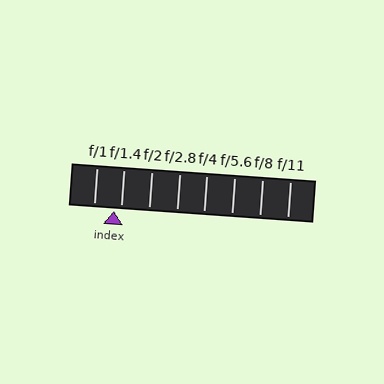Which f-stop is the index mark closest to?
The index mark is closest to f/1.4.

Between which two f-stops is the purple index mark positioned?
The index mark is between f/1 and f/1.4.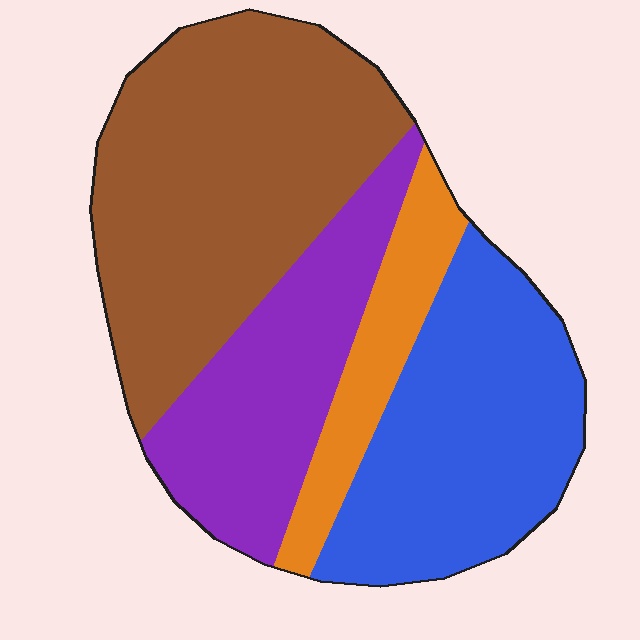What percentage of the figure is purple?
Purple covers about 20% of the figure.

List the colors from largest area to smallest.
From largest to smallest: brown, blue, purple, orange.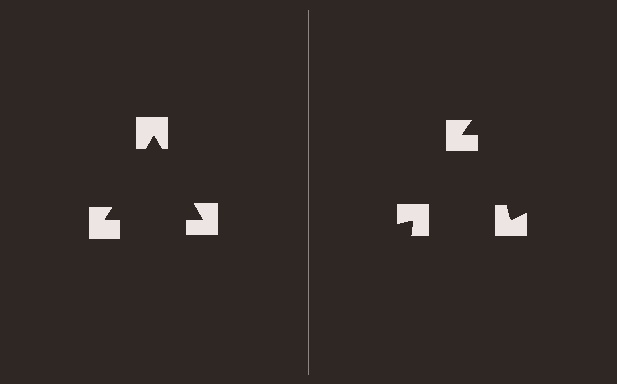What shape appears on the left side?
An illusory triangle.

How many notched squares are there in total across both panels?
6 — 3 on each side.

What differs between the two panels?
The notched squares are positioned identically on both sides; only the wedge orientations differ. On the left they align to a triangle; on the right they are misaligned.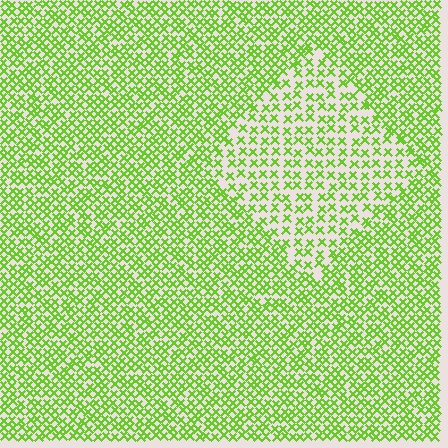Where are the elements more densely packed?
The elements are more densely packed outside the diamond boundary.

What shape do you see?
I see a diamond.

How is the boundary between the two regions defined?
The boundary is defined by a change in element density (approximately 1.8x ratio). All elements are the same color, size, and shape.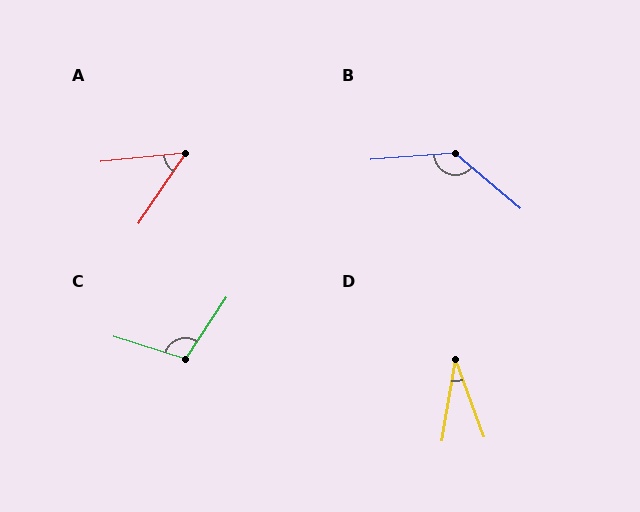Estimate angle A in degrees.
Approximately 50 degrees.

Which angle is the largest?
B, at approximately 136 degrees.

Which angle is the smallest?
D, at approximately 30 degrees.